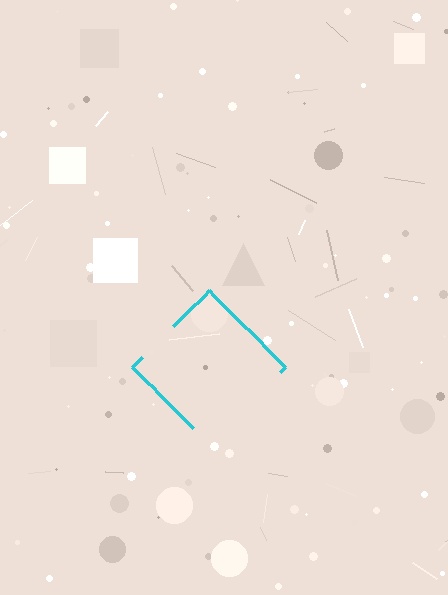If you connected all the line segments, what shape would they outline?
They would outline a diamond.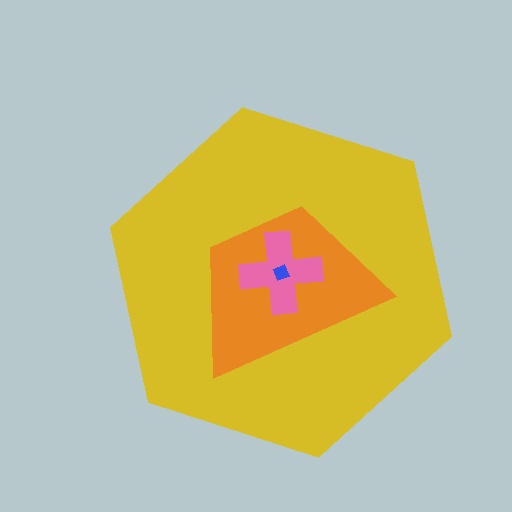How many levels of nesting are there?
4.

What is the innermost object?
The blue diamond.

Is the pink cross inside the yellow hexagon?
Yes.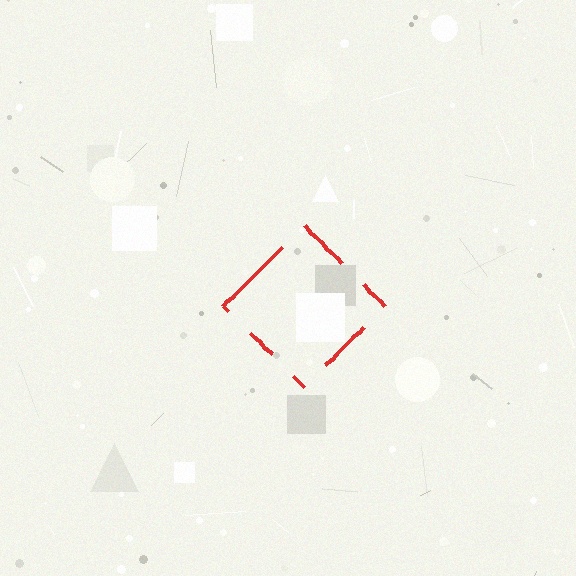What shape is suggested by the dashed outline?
The dashed outline suggests a diamond.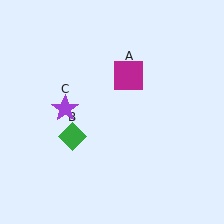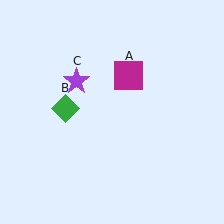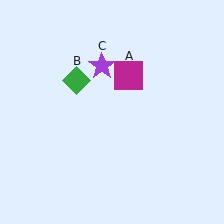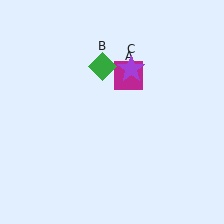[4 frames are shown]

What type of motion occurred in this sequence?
The green diamond (object B), purple star (object C) rotated clockwise around the center of the scene.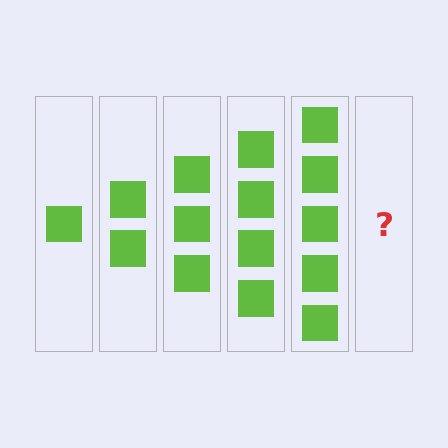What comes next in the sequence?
The next element should be 6 squares.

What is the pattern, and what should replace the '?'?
The pattern is that each step adds one more square. The '?' should be 6 squares.